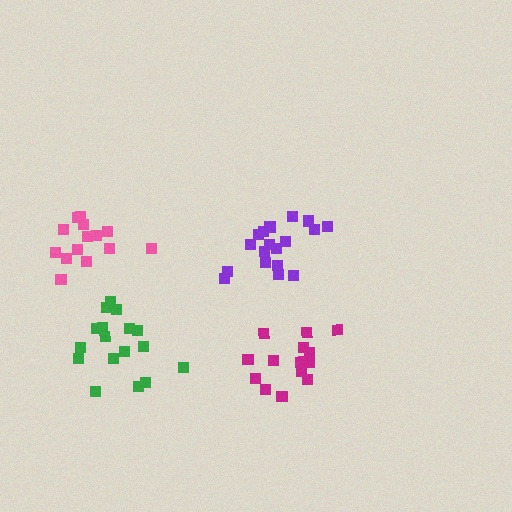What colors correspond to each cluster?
The clusters are colored: green, magenta, purple, pink.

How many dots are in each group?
Group 1: 17 dots, Group 2: 15 dots, Group 3: 18 dots, Group 4: 14 dots (64 total).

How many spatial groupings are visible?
There are 4 spatial groupings.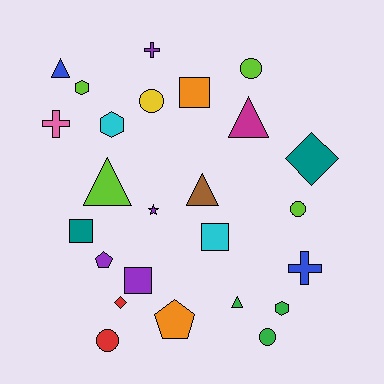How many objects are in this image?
There are 25 objects.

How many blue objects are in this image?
There are 2 blue objects.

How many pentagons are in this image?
There are 2 pentagons.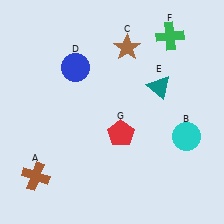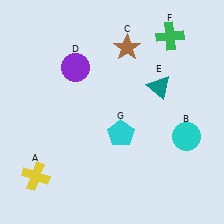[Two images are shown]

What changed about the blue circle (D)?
In Image 1, D is blue. In Image 2, it changed to purple.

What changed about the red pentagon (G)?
In Image 1, G is red. In Image 2, it changed to cyan.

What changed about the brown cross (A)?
In Image 1, A is brown. In Image 2, it changed to yellow.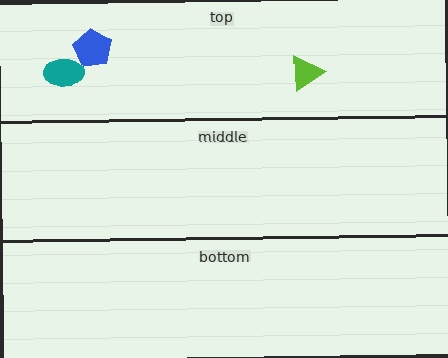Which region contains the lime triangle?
The top region.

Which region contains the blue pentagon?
The top region.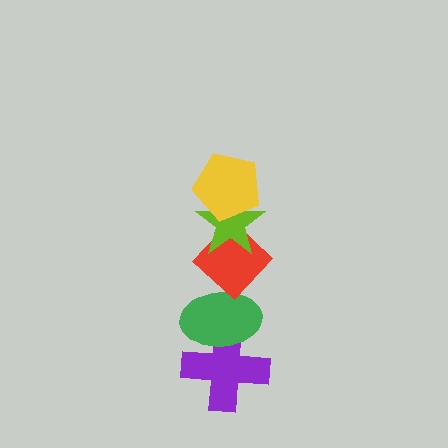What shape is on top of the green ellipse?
The red diamond is on top of the green ellipse.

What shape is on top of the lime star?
The yellow pentagon is on top of the lime star.